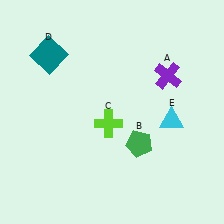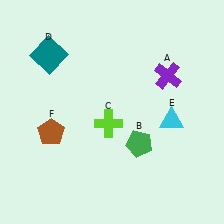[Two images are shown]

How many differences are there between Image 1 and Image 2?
There is 1 difference between the two images.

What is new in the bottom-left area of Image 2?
A brown pentagon (F) was added in the bottom-left area of Image 2.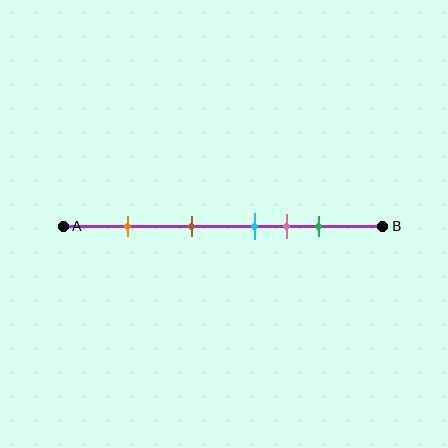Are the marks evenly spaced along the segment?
No, the marks are not evenly spaced.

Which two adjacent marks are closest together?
The cyan and pink marks are the closest adjacent pair.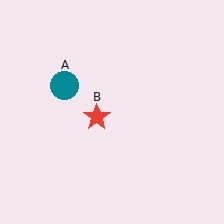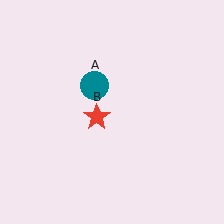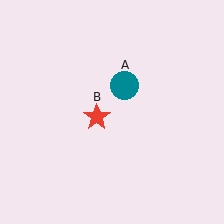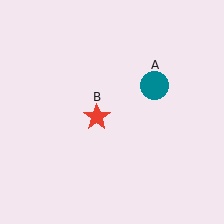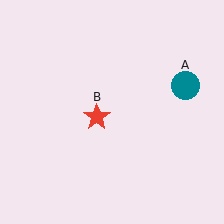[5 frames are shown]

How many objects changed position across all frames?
1 object changed position: teal circle (object A).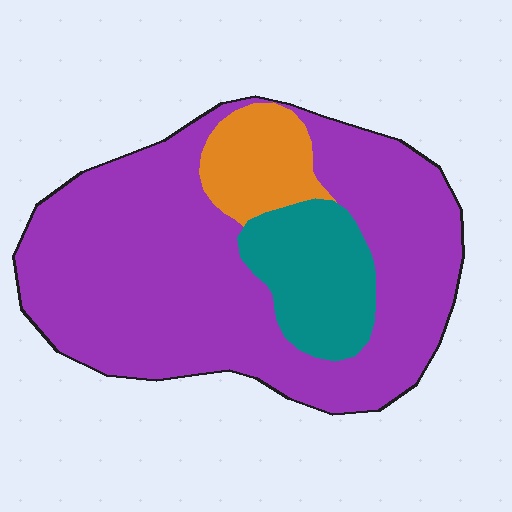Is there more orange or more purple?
Purple.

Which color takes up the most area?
Purple, at roughly 75%.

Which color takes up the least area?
Orange, at roughly 10%.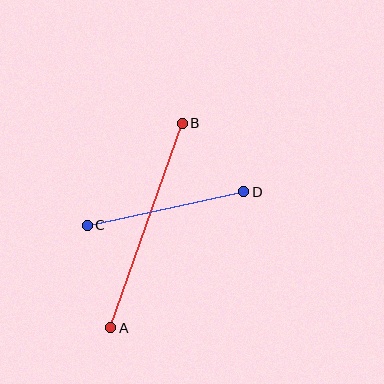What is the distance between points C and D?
The distance is approximately 160 pixels.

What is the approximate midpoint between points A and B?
The midpoint is at approximately (146, 225) pixels.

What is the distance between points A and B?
The distance is approximately 217 pixels.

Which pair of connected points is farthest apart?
Points A and B are farthest apart.